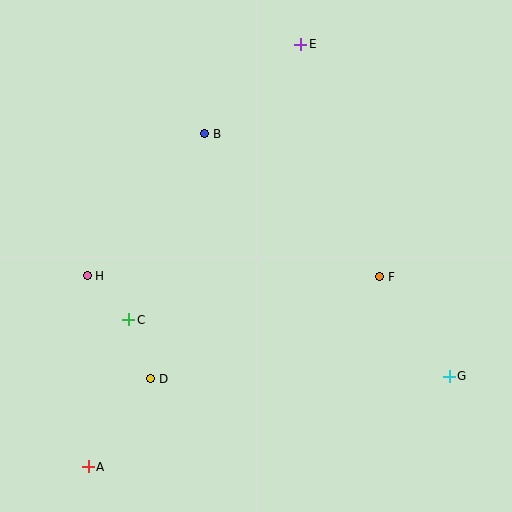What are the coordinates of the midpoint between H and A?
The midpoint between H and A is at (88, 371).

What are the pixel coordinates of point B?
Point B is at (205, 134).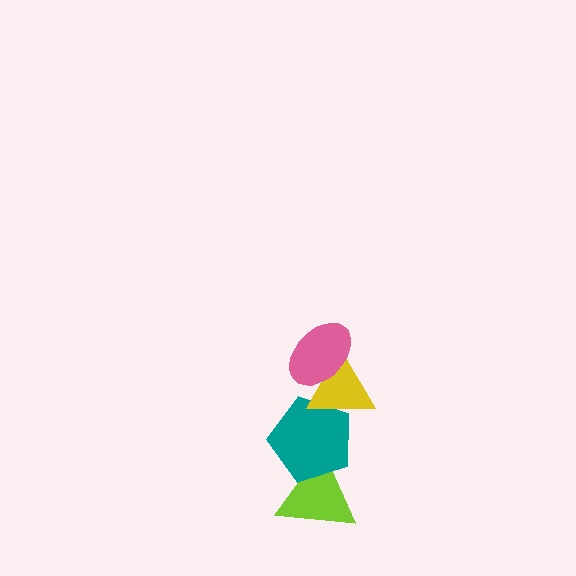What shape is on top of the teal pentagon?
The yellow triangle is on top of the teal pentagon.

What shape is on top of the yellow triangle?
The pink ellipse is on top of the yellow triangle.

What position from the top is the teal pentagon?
The teal pentagon is 3rd from the top.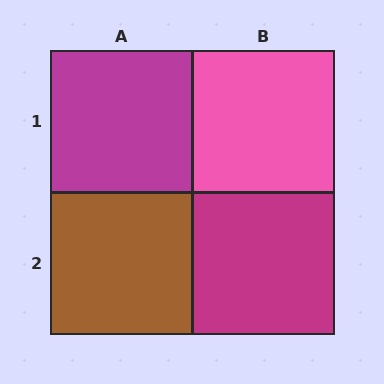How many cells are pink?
1 cell is pink.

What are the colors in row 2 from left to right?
Brown, magenta.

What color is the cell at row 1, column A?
Magenta.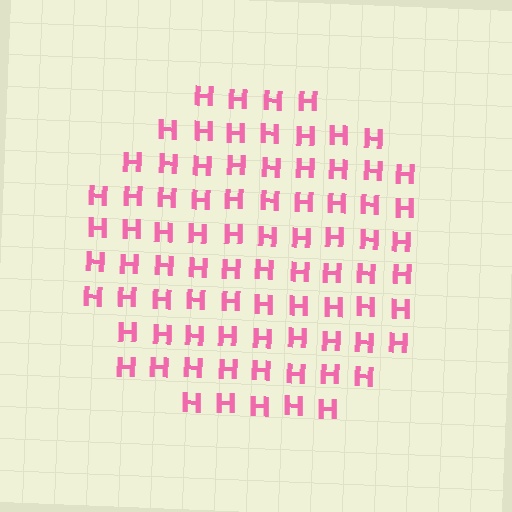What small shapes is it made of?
It is made of small letter H's.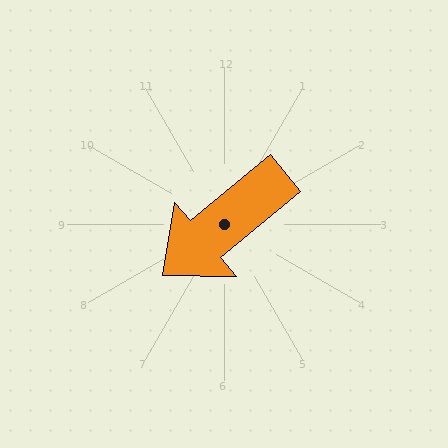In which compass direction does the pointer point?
Southwest.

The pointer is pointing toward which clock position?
Roughly 8 o'clock.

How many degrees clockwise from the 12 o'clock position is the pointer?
Approximately 230 degrees.